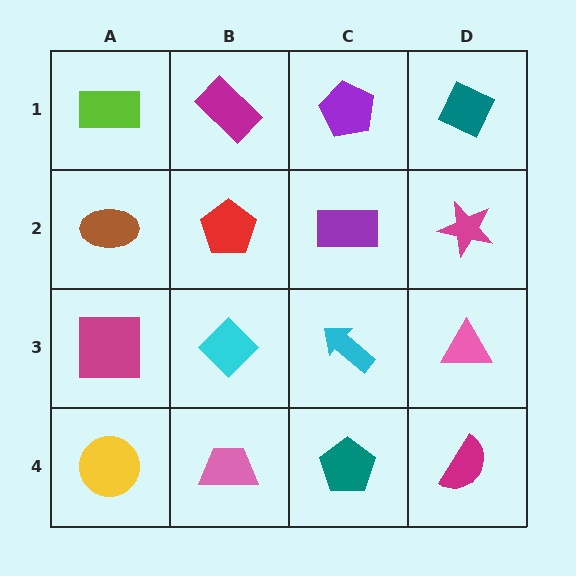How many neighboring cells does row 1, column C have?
3.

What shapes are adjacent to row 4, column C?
A cyan arrow (row 3, column C), a pink trapezoid (row 4, column B), a magenta semicircle (row 4, column D).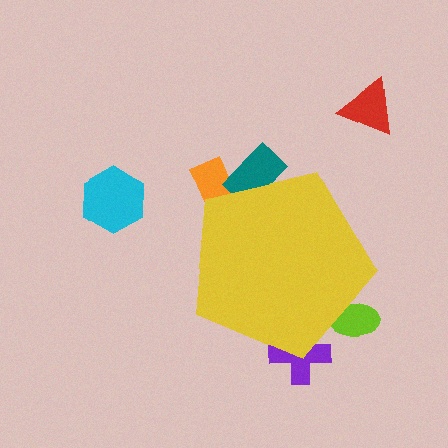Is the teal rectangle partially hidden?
Yes, the teal rectangle is partially hidden behind the yellow pentagon.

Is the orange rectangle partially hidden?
Yes, the orange rectangle is partially hidden behind the yellow pentagon.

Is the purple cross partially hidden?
Yes, the purple cross is partially hidden behind the yellow pentagon.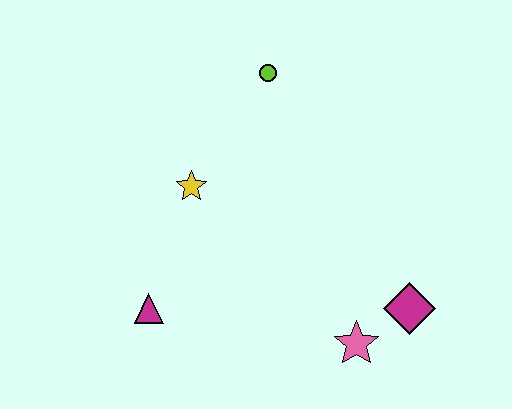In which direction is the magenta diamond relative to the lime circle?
The magenta diamond is below the lime circle.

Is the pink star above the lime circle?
No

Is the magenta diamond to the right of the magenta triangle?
Yes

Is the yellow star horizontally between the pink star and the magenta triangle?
Yes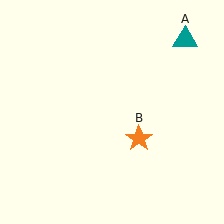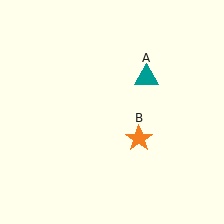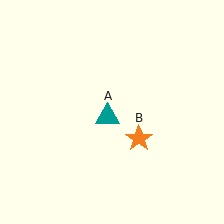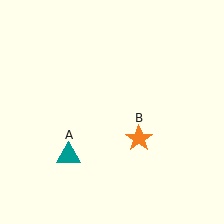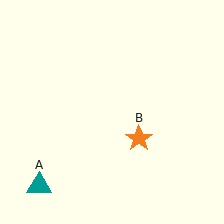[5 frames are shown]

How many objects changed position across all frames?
1 object changed position: teal triangle (object A).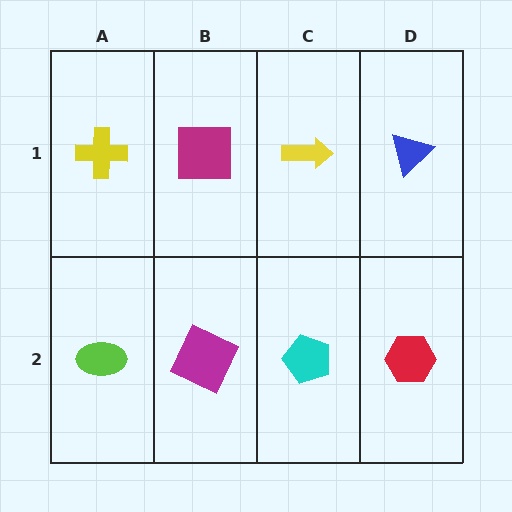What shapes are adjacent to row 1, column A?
A lime ellipse (row 2, column A), a magenta square (row 1, column B).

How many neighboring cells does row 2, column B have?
3.